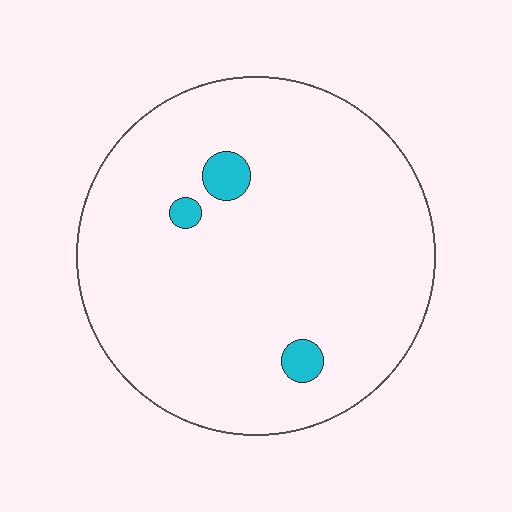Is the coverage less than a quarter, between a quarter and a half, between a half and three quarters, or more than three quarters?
Less than a quarter.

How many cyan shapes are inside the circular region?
3.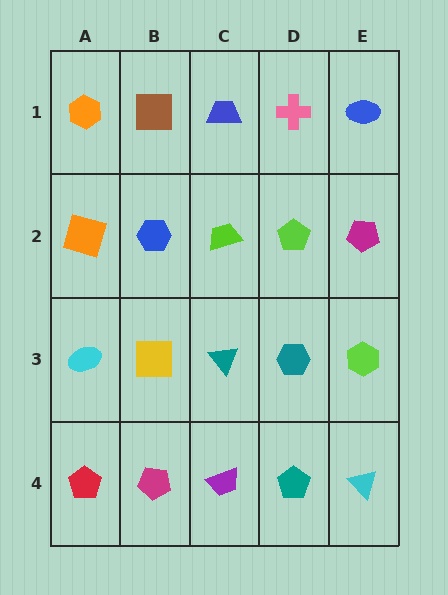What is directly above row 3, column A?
An orange square.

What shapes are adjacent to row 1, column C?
A lime trapezoid (row 2, column C), a brown square (row 1, column B), a pink cross (row 1, column D).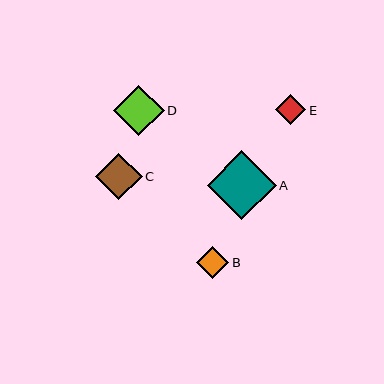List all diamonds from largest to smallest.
From largest to smallest: A, D, C, B, E.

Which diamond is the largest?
Diamond A is the largest with a size of approximately 68 pixels.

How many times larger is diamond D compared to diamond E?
Diamond D is approximately 1.7 times the size of diamond E.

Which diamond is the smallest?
Diamond E is the smallest with a size of approximately 30 pixels.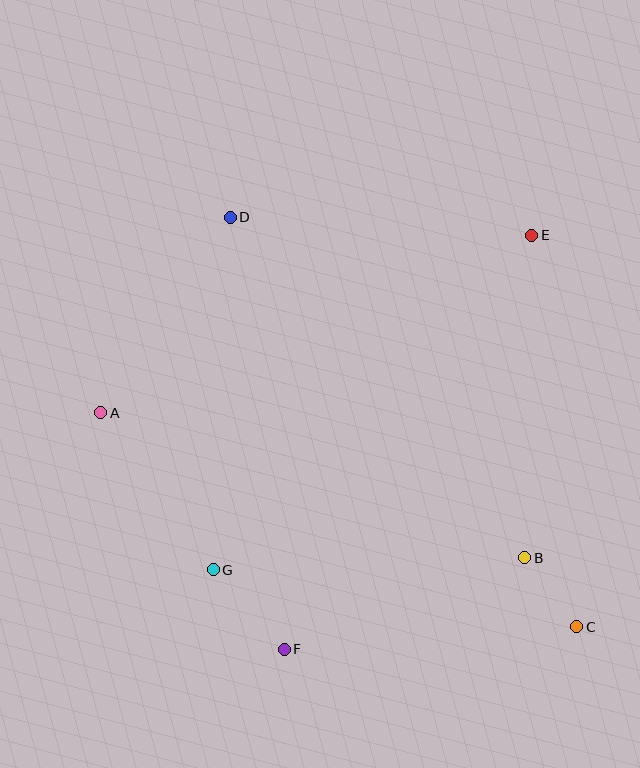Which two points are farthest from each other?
Points C and D are farthest from each other.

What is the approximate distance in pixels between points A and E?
The distance between A and E is approximately 466 pixels.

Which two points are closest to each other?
Points B and C are closest to each other.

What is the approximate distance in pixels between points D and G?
The distance between D and G is approximately 353 pixels.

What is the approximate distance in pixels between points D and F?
The distance between D and F is approximately 435 pixels.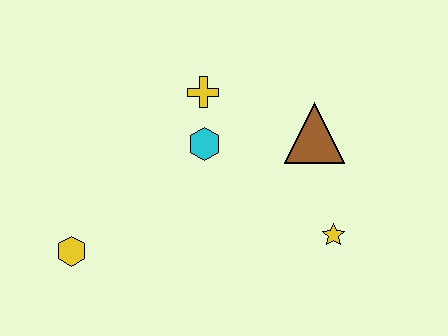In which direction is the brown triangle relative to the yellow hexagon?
The brown triangle is to the right of the yellow hexagon.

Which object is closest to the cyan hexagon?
The yellow cross is closest to the cyan hexagon.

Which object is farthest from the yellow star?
The yellow hexagon is farthest from the yellow star.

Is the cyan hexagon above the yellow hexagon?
Yes